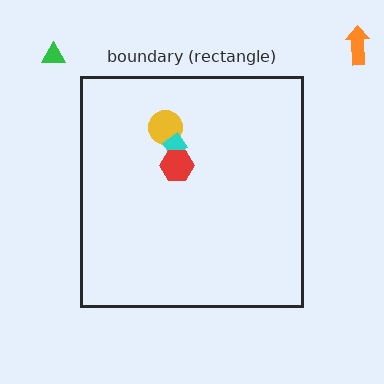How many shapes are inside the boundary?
3 inside, 2 outside.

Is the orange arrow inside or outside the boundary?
Outside.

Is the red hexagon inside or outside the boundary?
Inside.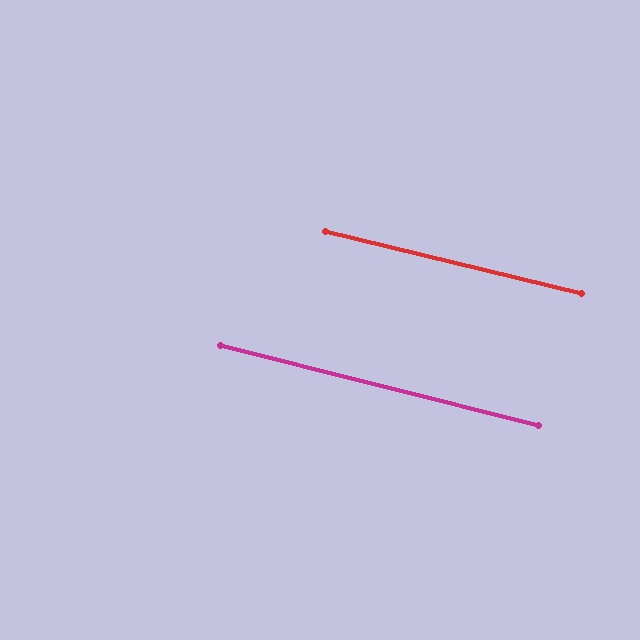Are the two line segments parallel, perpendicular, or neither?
Parallel — their directions differ by only 0.5°.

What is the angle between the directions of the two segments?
Approximately 0 degrees.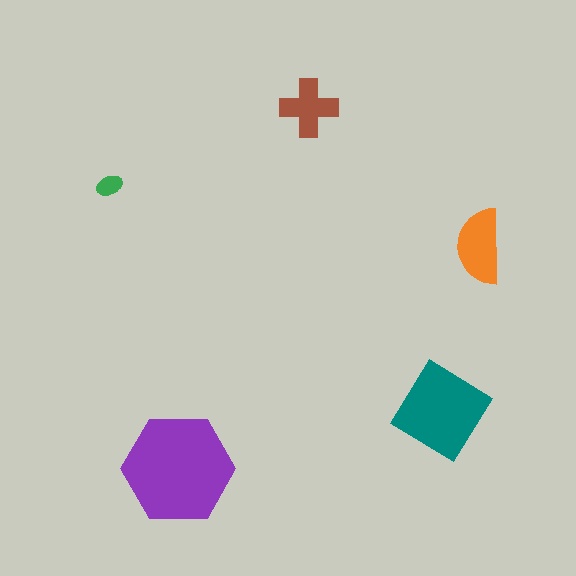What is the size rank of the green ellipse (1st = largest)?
5th.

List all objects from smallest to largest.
The green ellipse, the brown cross, the orange semicircle, the teal diamond, the purple hexagon.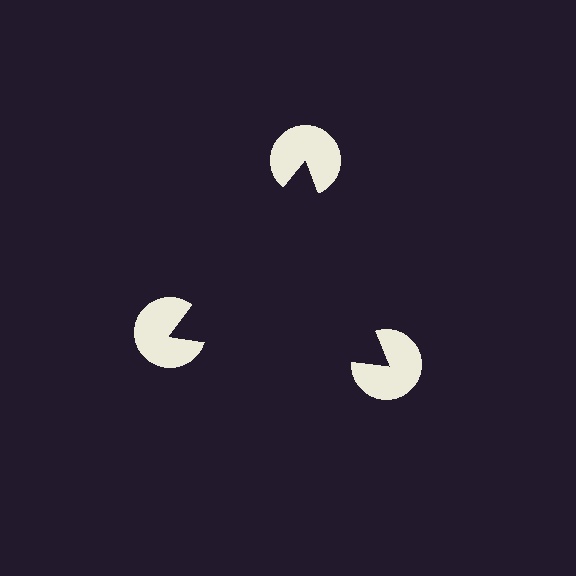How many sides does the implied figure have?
3 sides.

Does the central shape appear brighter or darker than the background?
It typically appears slightly darker than the background, even though no actual brightness change is drawn.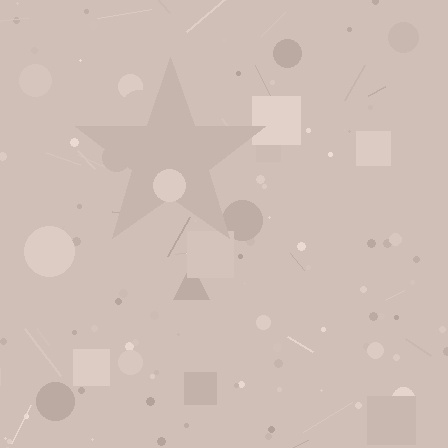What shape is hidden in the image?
A star is hidden in the image.